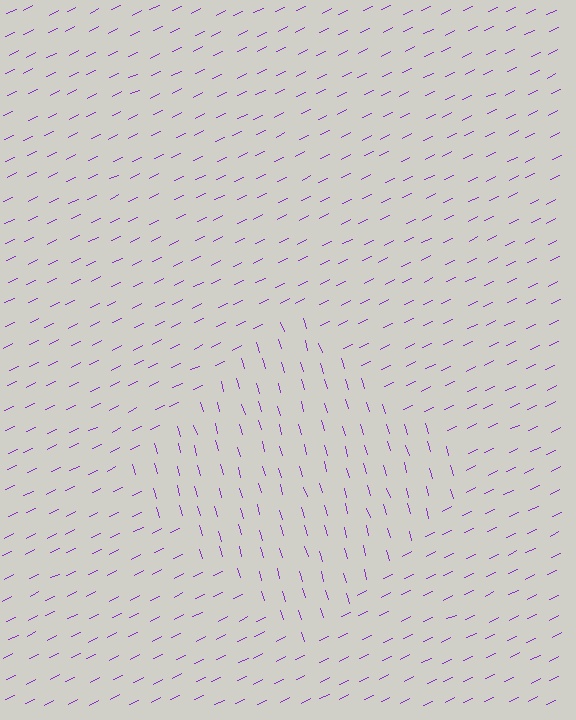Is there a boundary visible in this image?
Yes, there is a texture boundary formed by a change in line orientation.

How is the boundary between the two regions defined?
The boundary is defined purely by a change in line orientation (approximately 81 degrees difference). All lines are the same color and thickness.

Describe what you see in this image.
The image is filled with small purple line segments. A diamond region in the image has lines oriented differently from the surrounding lines, creating a visible texture boundary.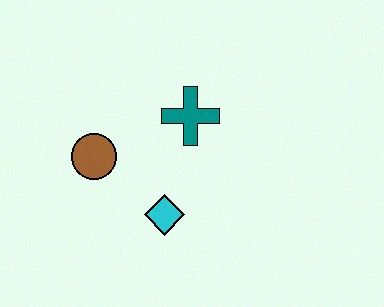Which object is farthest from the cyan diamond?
The teal cross is farthest from the cyan diamond.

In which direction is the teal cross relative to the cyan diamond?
The teal cross is above the cyan diamond.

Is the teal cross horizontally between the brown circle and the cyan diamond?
No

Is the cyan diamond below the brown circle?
Yes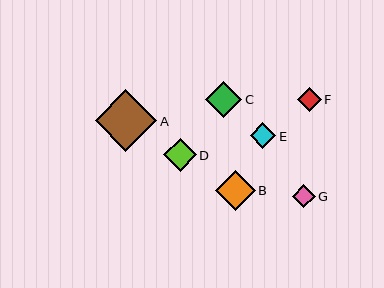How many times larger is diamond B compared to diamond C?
Diamond B is approximately 1.1 times the size of diamond C.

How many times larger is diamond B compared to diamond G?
Diamond B is approximately 1.7 times the size of diamond G.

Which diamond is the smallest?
Diamond G is the smallest with a size of approximately 23 pixels.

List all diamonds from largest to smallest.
From largest to smallest: A, B, C, D, E, F, G.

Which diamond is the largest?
Diamond A is the largest with a size of approximately 61 pixels.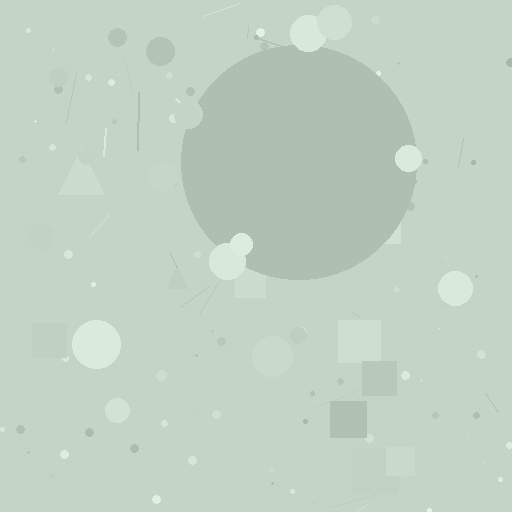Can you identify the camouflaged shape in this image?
The camouflaged shape is a circle.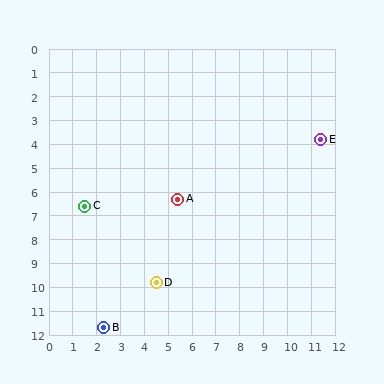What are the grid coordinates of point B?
Point B is at approximately (2.3, 11.7).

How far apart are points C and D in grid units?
Points C and D are about 4.4 grid units apart.